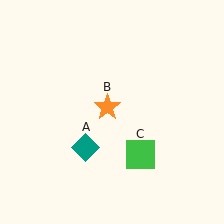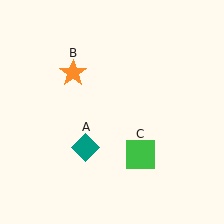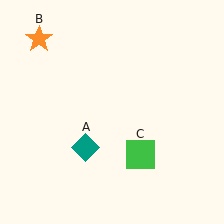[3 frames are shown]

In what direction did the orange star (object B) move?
The orange star (object B) moved up and to the left.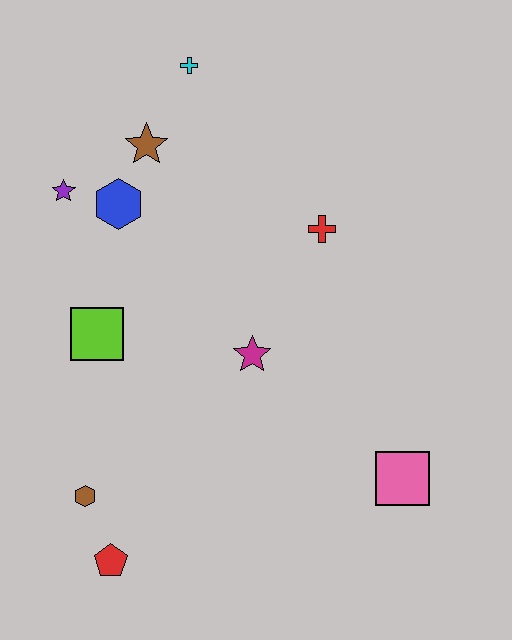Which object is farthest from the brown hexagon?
The cyan cross is farthest from the brown hexagon.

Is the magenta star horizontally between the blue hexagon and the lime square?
No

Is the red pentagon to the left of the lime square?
No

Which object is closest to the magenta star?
The red cross is closest to the magenta star.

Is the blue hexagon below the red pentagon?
No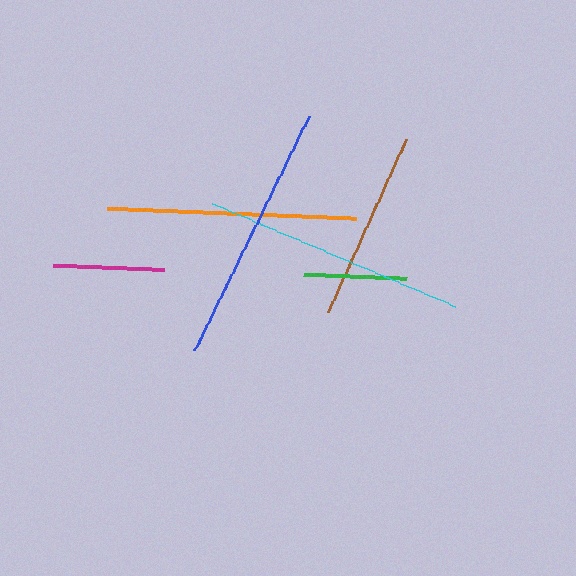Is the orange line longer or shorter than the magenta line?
The orange line is longer than the magenta line.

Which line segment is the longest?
The cyan line is the longest at approximately 263 pixels.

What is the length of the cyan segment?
The cyan segment is approximately 263 pixels long.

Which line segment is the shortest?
The green line is the shortest at approximately 103 pixels.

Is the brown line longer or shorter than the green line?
The brown line is longer than the green line.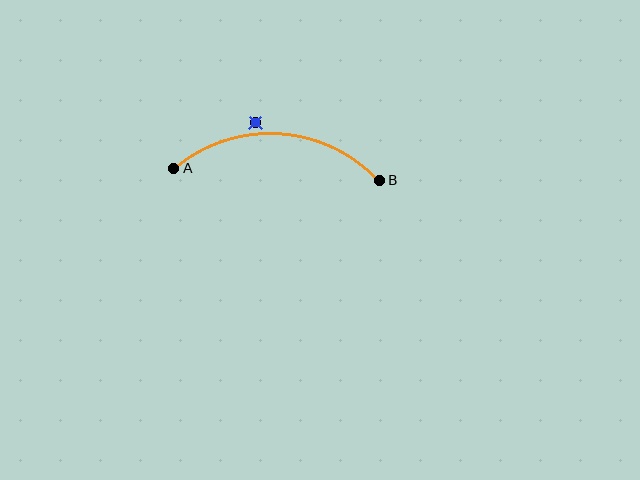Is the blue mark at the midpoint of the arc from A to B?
No — the blue mark does not lie on the arc at all. It sits slightly outside the curve.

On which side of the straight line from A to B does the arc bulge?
The arc bulges above the straight line connecting A and B.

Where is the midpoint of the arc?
The arc midpoint is the point on the curve farthest from the straight line joining A and B. It sits above that line.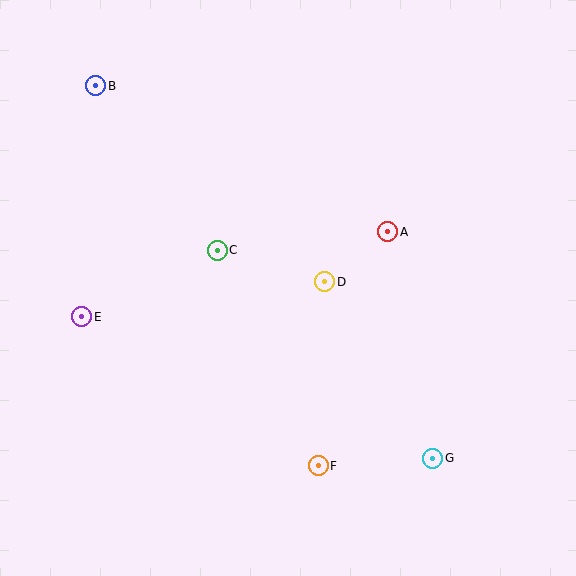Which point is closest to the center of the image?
Point D at (325, 282) is closest to the center.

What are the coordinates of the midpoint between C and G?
The midpoint between C and G is at (325, 354).